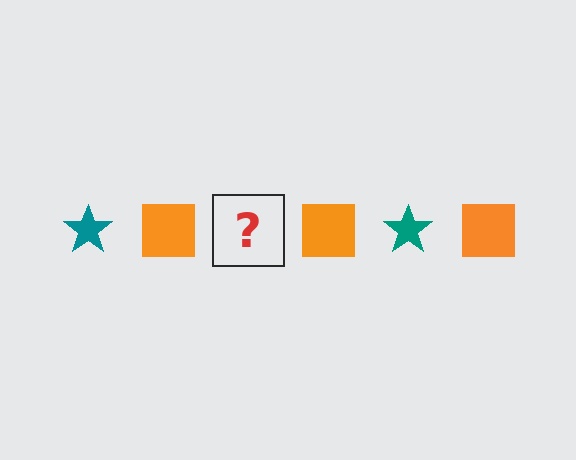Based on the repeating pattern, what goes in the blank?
The blank should be a teal star.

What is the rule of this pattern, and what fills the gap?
The rule is that the pattern alternates between teal star and orange square. The gap should be filled with a teal star.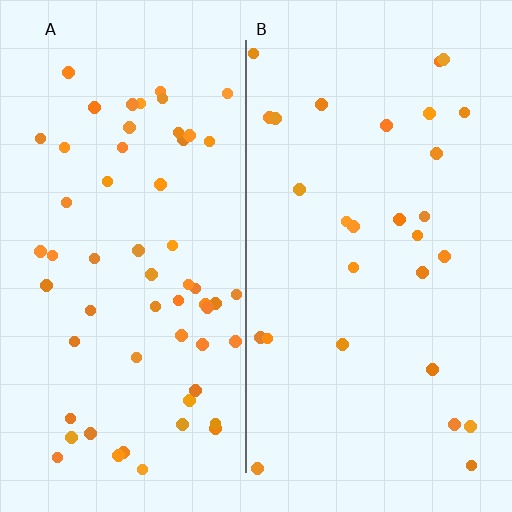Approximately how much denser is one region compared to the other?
Approximately 2.1× — region A over region B.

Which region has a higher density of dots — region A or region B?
A (the left).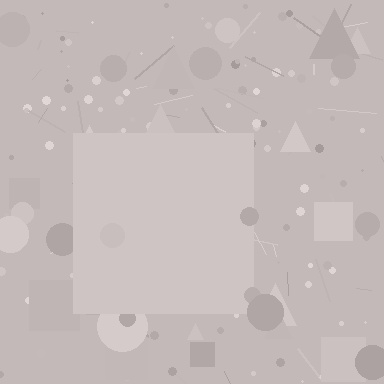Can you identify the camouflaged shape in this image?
The camouflaged shape is a square.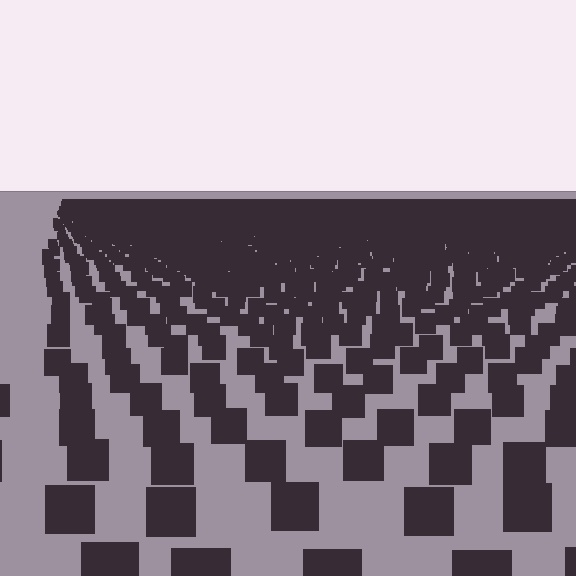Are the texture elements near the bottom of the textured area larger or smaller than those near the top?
Larger. Near the bottom, elements are closer to the viewer and appear at a bigger on-screen size.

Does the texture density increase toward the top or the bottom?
Density increases toward the top.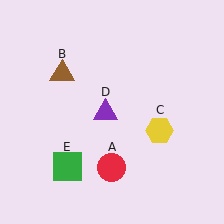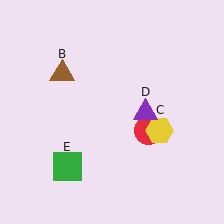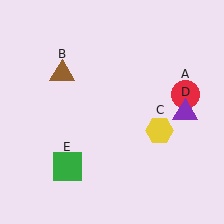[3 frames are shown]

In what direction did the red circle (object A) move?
The red circle (object A) moved up and to the right.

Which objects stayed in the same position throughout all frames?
Brown triangle (object B) and yellow hexagon (object C) and green square (object E) remained stationary.